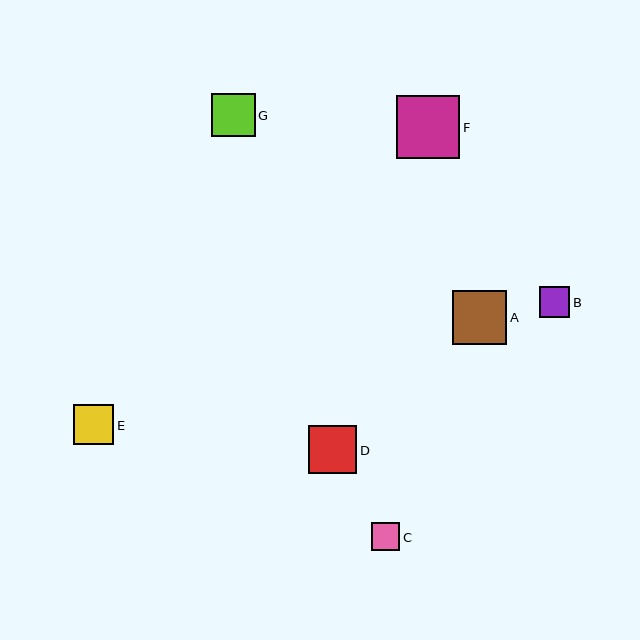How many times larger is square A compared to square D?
Square A is approximately 1.1 times the size of square D.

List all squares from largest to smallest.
From largest to smallest: F, A, D, G, E, B, C.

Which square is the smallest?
Square C is the smallest with a size of approximately 28 pixels.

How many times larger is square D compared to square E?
Square D is approximately 1.2 times the size of square E.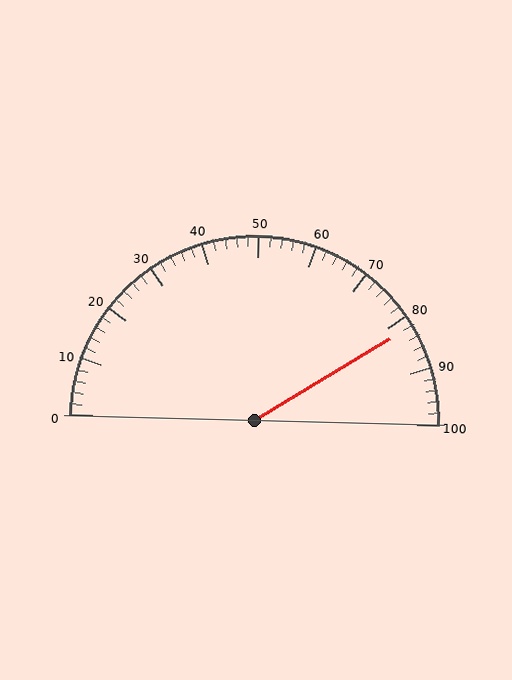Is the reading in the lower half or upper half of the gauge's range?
The reading is in the upper half of the range (0 to 100).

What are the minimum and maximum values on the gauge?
The gauge ranges from 0 to 100.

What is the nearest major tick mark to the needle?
The nearest major tick mark is 80.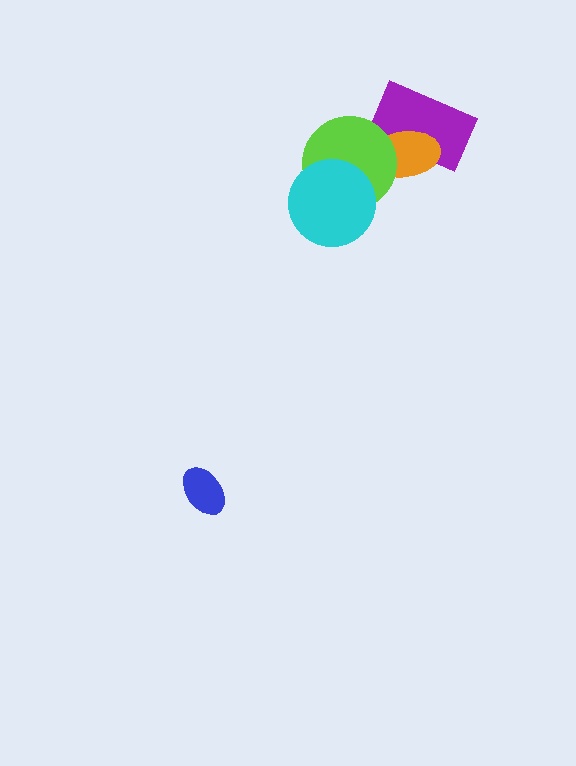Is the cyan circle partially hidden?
No, no other shape covers it.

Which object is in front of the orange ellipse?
The lime circle is in front of the orange ellipse.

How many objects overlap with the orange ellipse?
2 objects overlap with the orange ellipse.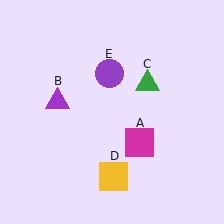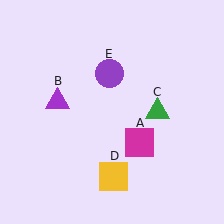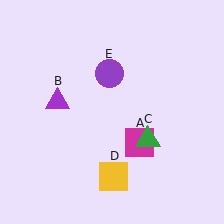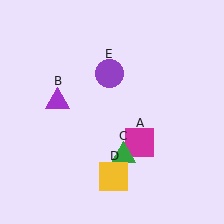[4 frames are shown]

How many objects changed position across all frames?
1 object changed position: green triangle (object C).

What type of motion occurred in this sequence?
The green triangle (object C) rotated clockwise around the center of the scene.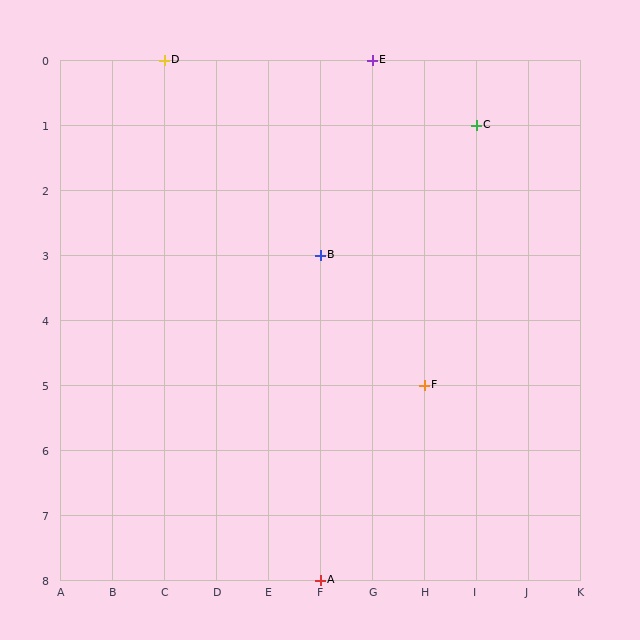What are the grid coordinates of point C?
Point C is at grid coordinates (I, 1).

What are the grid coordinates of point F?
Point F is at grid coordinates (H, 5).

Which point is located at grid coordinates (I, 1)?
Point C is at (I, 1).